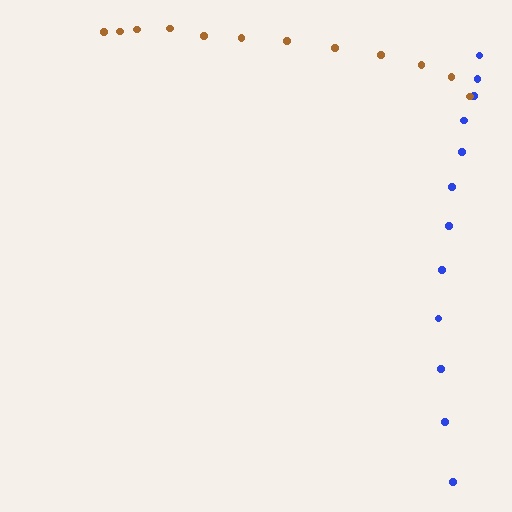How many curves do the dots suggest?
There are 2 distinct paths.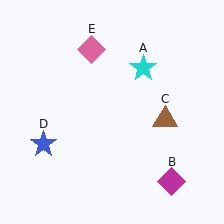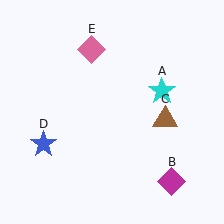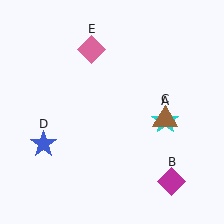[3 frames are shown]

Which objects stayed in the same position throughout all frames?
Magenta diamond (object B) and brown triangle (object C) and blue star (object D) and pink diamond (object E) remained stationary.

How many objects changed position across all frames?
1 object changed position: cyan star (object A).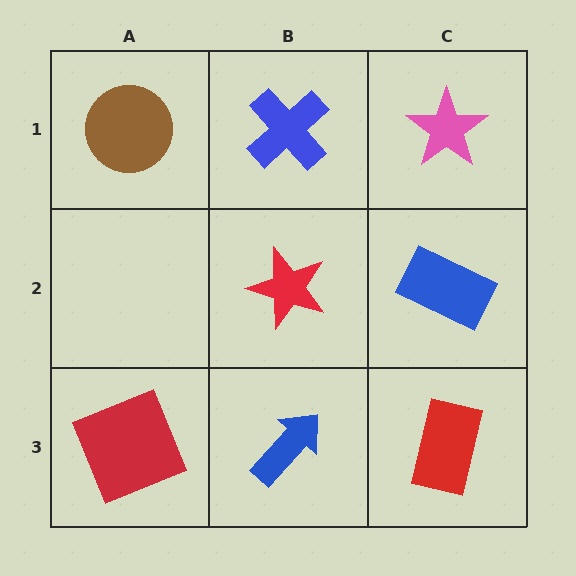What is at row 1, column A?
A brown circle.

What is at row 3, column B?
A blue arrow.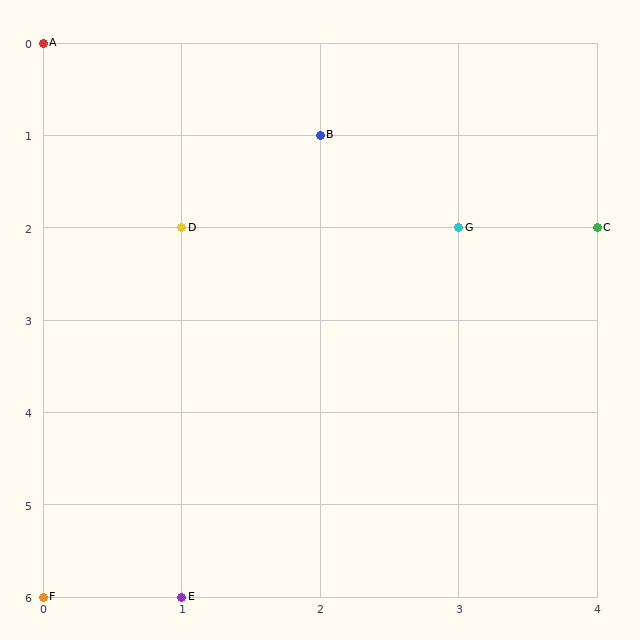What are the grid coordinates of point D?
Point D is at grid coordinates (1, 2).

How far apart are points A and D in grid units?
Points A and D are 1 column and 2 rows apart (about 2.2 grid units diagonally).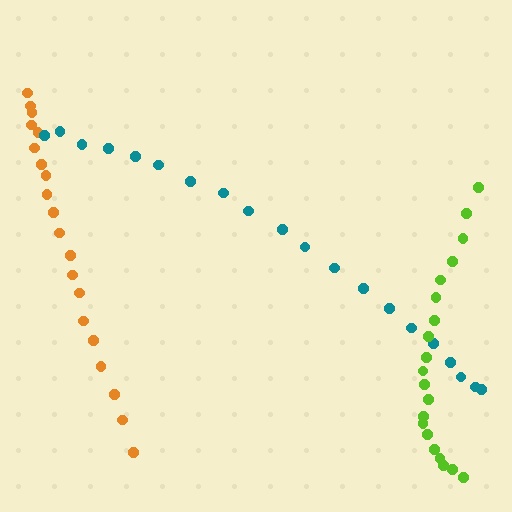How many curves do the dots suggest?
There are 3 distinct paths.